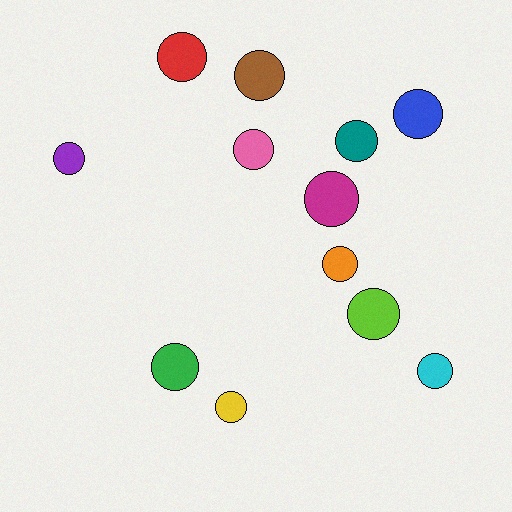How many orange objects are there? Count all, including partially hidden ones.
There is 1 orange object.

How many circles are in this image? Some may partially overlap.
There are 12 circles.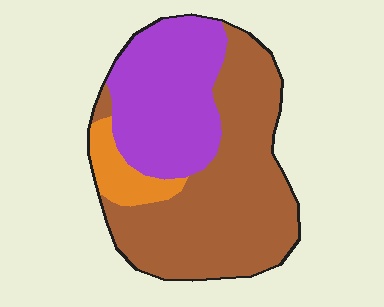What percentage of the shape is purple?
Purple covers about 35% of the shape.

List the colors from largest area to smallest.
From largest to smallest: brown, purple, orange.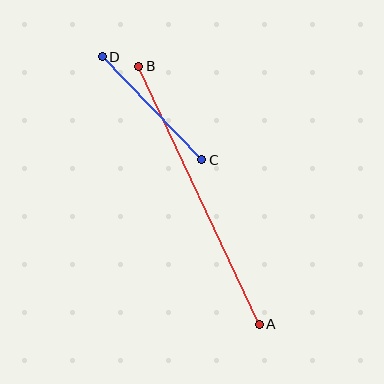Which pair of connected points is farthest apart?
Points A and B are farthest apart.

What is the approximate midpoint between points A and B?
The midpoint is at approximately (199, 195) pixels.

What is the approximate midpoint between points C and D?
The midpoint is at approximately (152, 108) pixels.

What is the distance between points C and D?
The distance is approximately 143 pixels.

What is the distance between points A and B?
The distance is approximately 284 pixels.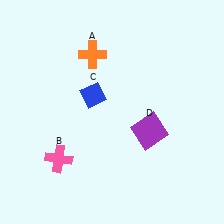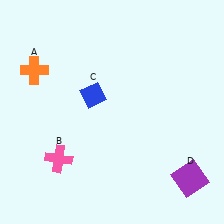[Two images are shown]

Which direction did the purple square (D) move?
The purple square (D) moved down.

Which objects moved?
The objects that moved are: the orange cross (A), the purple square (D).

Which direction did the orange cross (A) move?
The orange cross (A) moved left.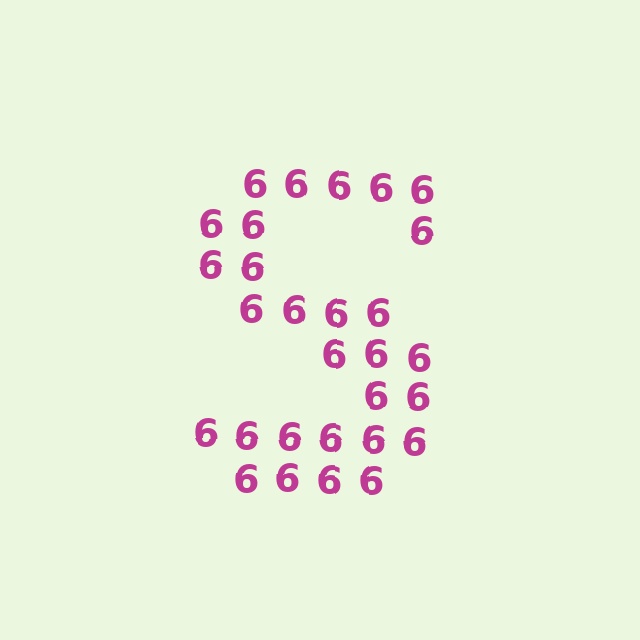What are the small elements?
The small elements are digit 6's.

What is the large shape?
The large shape is the letter S.